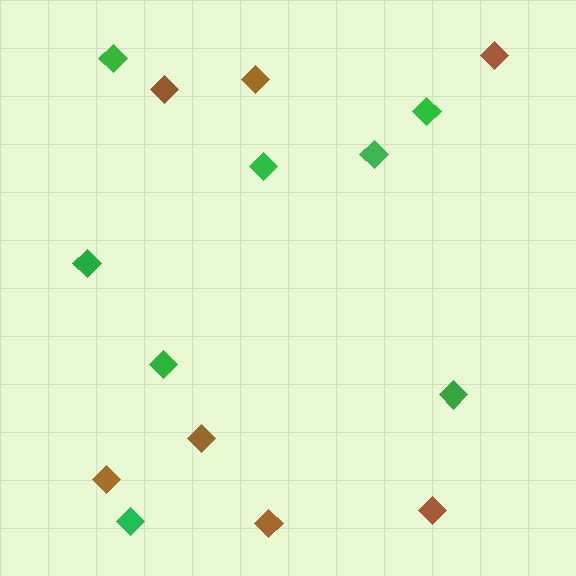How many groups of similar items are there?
There are 2 groups: one group of brown diamonds (7) and one group of green diamonds (8).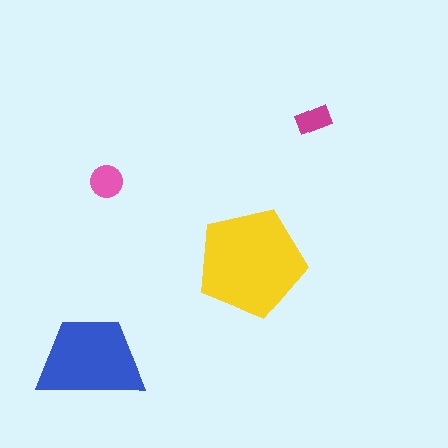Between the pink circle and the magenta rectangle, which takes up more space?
The pink circle.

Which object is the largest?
The yellow pentagon.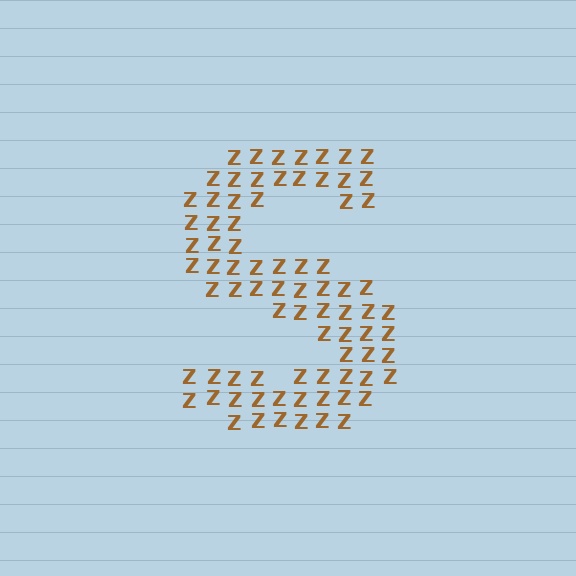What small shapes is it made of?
It is made of small letter Z's.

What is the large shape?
The large shape is the letter S.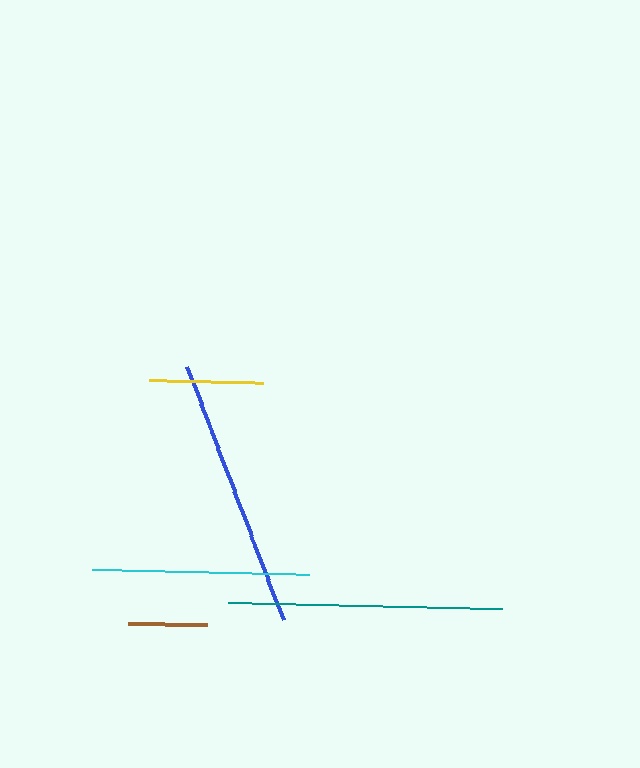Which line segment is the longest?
The teal line is the longest at approximately 274 pixels.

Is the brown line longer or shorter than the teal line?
The teal line is longer than the brown line.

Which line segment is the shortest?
The brown line is the shortest at approximately 80 pixels.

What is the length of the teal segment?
The teal segment is approximately 274 pixels long.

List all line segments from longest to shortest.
From longest to shortest: teal, blue, cyan, yellow, brown.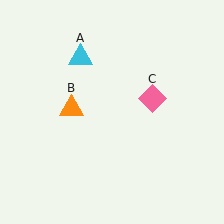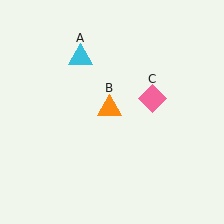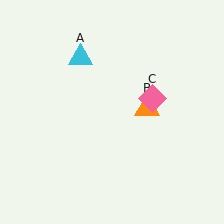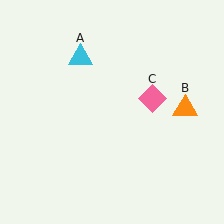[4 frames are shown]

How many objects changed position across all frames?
1 object changed position: orange triangle (object B).